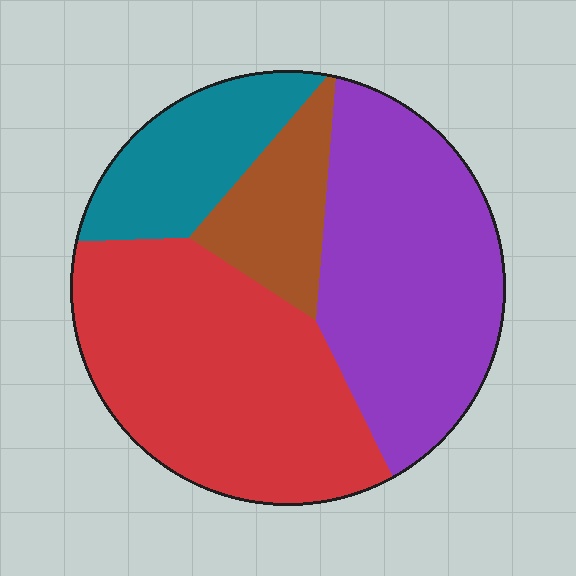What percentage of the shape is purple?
Purple takes up about one third (1/3) of the shape.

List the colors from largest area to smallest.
From largest to smallest: red, purple, teal, brown.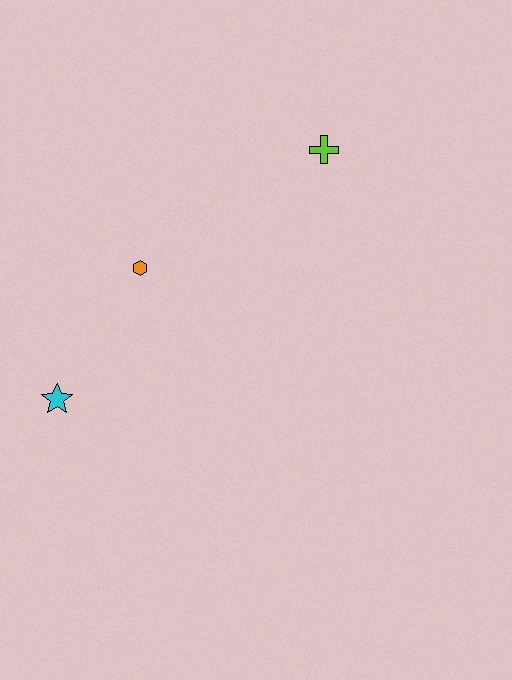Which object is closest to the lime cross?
The orange hexagon is closest to the lime cross.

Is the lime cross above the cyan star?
Yes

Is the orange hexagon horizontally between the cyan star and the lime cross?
Yes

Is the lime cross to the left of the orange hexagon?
No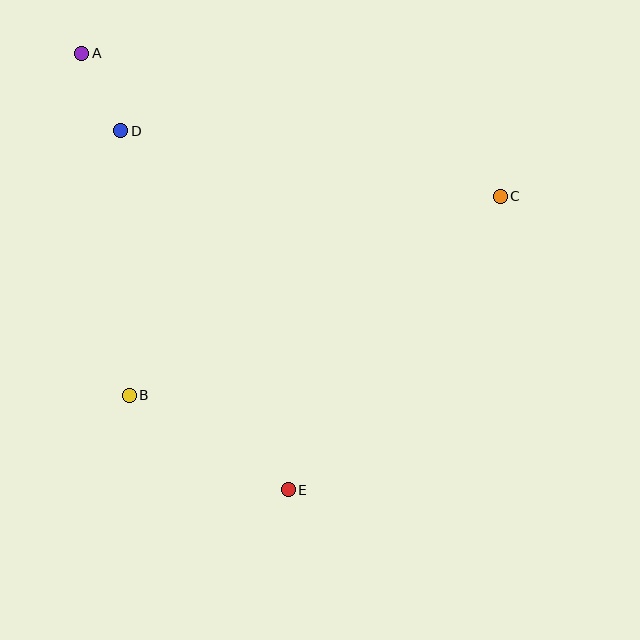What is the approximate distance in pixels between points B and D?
The distance between B and D is approximately 264 pixels.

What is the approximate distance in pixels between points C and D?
The distance between C and D is approximately 385 pixels.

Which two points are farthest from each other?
Points A and E are farthest from each other.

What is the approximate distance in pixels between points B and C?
The distance between B and C is approximately 421 pixels.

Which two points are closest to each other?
Points A and D are closest to each other.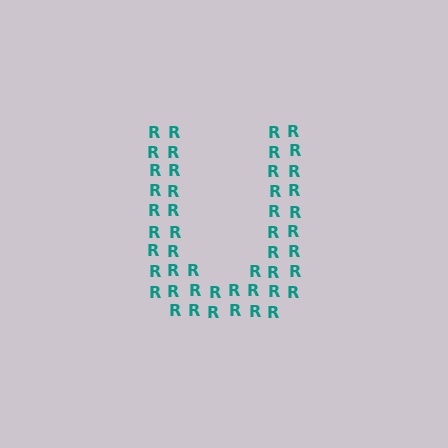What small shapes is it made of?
It is made of small letter R's.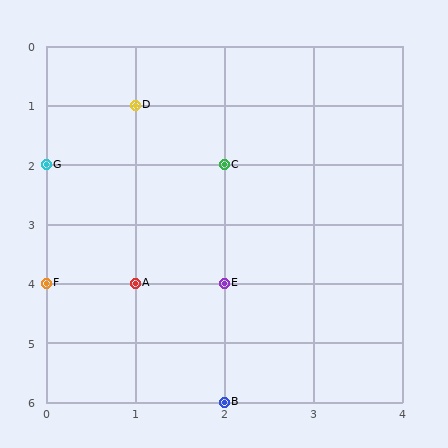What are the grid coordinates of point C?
Point C is at grid coordinates (2, 2).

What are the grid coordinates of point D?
Point D is at grid coordinates (1, 1).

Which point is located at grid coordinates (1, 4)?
Point A is at (1, 4).